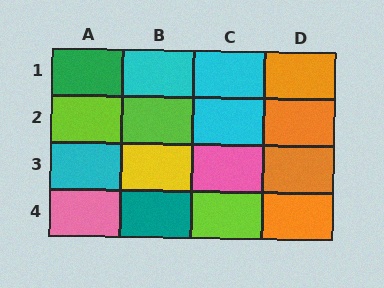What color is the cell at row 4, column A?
Pink.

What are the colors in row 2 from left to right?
Lime, lime, cyan, orange.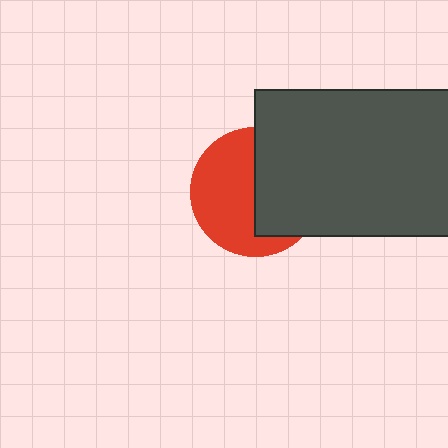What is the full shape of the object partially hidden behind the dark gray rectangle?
The partially hidden object is a red circle.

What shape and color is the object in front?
The object in front is a dark gray rectangle.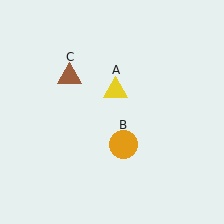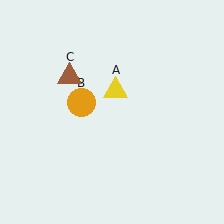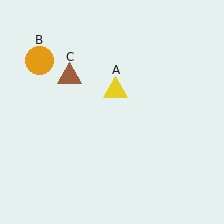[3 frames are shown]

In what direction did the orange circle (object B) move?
The orange circle (object B) moved up and to the left.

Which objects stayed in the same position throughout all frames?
Yellow triangle (object A) and brown triangle (object C) remained stationary.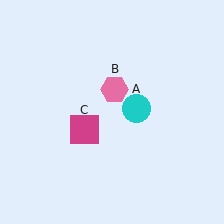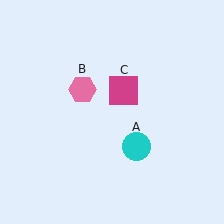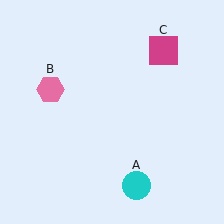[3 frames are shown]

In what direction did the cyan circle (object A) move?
The cyan circle (object A) moved down.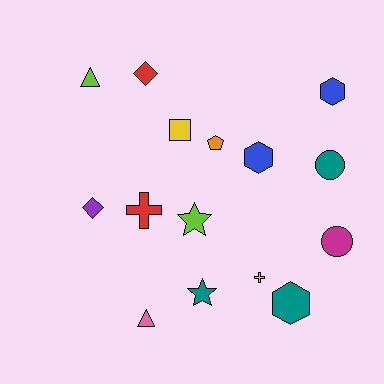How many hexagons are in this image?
There are 3 hexagons.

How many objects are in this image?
There are 15 objects.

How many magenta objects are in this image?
There is 1 magenta object.